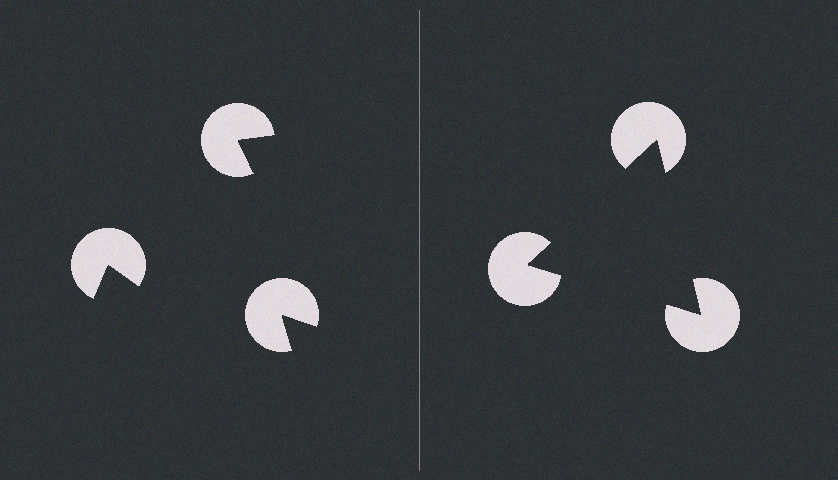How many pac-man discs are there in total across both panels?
6 — 3 on each side.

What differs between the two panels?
The pac-man discs are positioned identically on both sides; only the wedge orientations differ. On the right they align to a triangle; on the left they are misaligned.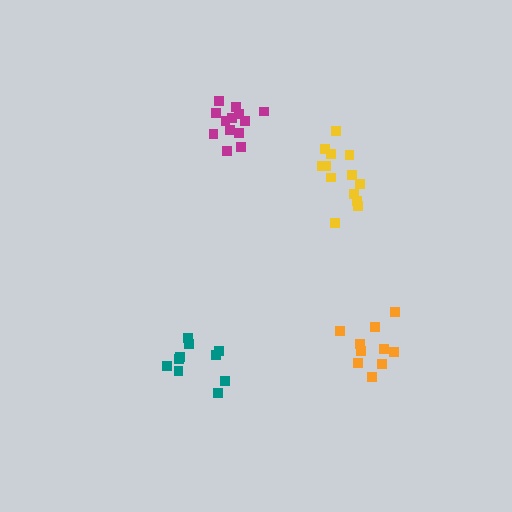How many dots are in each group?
Group 1: 13 dots, Group 2: 11 dots, Group 3: 10 dots, Group 4: 13 dots (47 total).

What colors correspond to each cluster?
The clusters are colored: yellow, orange, teal, magenta.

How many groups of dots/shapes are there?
There are 4 groups.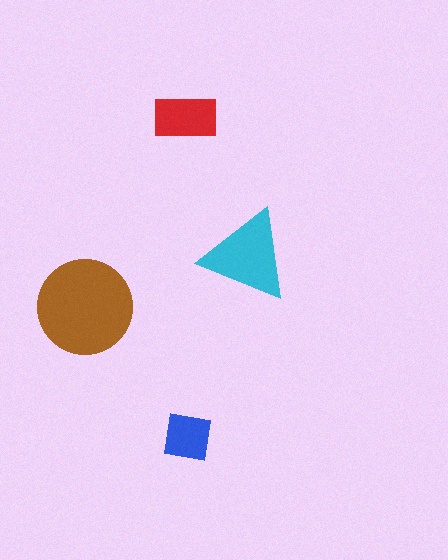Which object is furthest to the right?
The cyan triangle is rightmost.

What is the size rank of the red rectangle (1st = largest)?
3rd.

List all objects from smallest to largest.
The blue square, the red rectangle, the cyan triangle, the brown circle.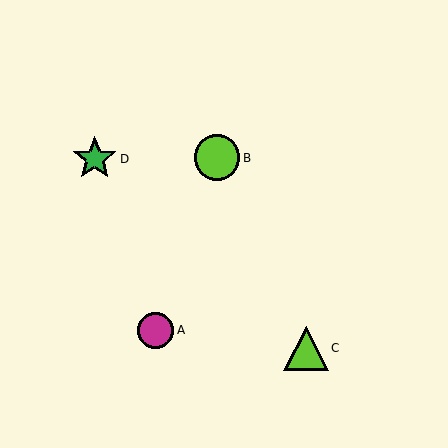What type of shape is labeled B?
Shape B is a lime circle.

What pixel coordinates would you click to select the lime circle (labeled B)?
Click at (217, 158) to select the lime circle B.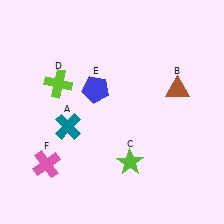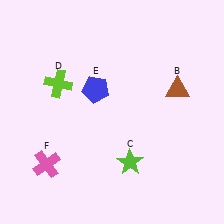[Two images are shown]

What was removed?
The teal cross (A) was removed in Image 2.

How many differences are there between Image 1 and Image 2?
There is 1 difference between the two images.